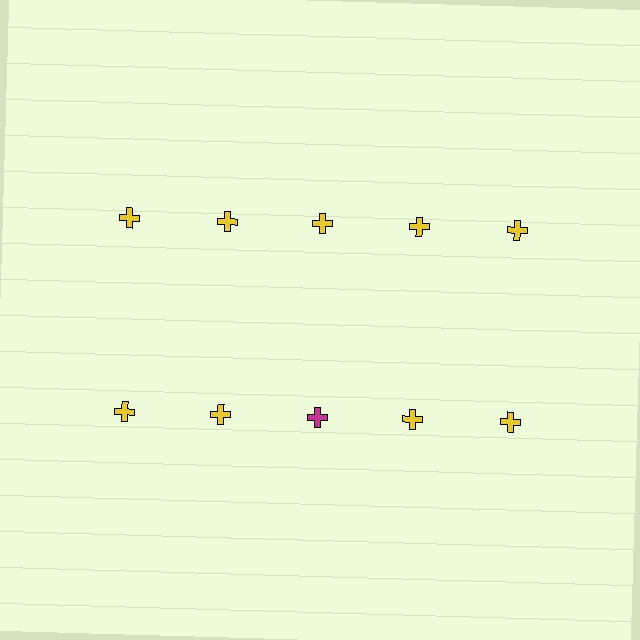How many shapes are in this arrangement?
There are 10 shapes arranged in a grid pattern.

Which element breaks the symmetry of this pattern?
The magenta cross in the second row, center column breaks the symmetry. All other shapes are yellow crosses.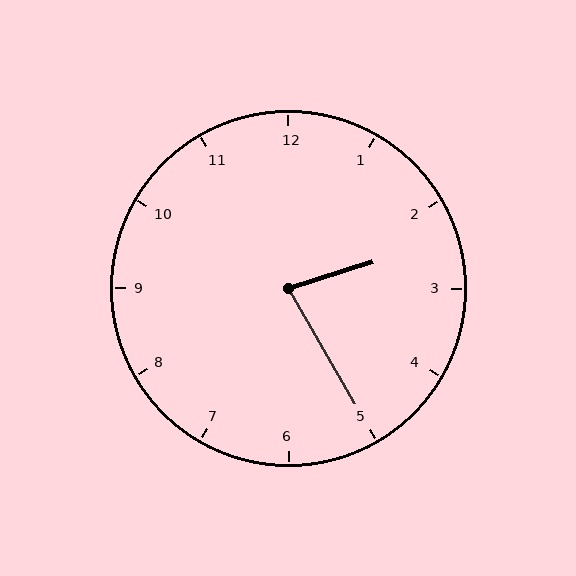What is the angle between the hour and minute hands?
Approximately 78 degrees.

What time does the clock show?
2:25.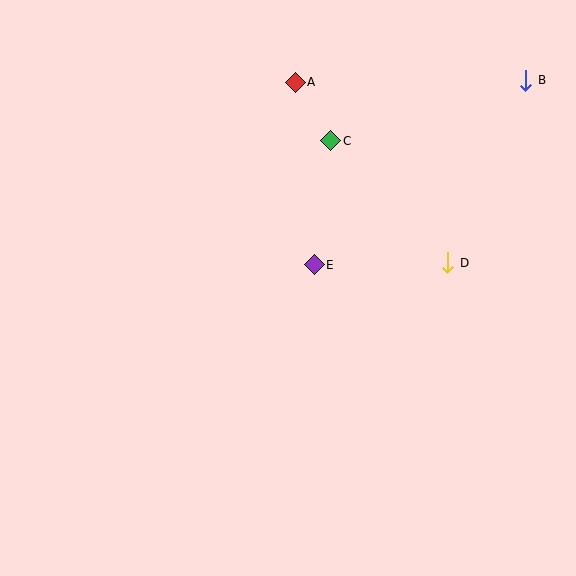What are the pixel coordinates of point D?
Point D is at (448, 263).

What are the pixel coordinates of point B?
Point B is at (526, 80).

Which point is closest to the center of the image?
Point E at (314, 265) is closest to the center.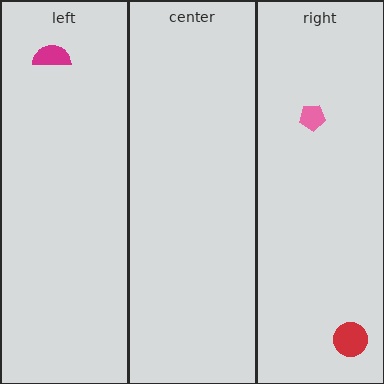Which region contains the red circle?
The right region.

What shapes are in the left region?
The magenta semicircle.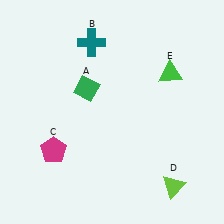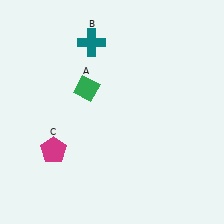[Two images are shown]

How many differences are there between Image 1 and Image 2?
There are 2 differences between the two images.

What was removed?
The green triangle (E), the lime triangle (D) were removed in Image 2.